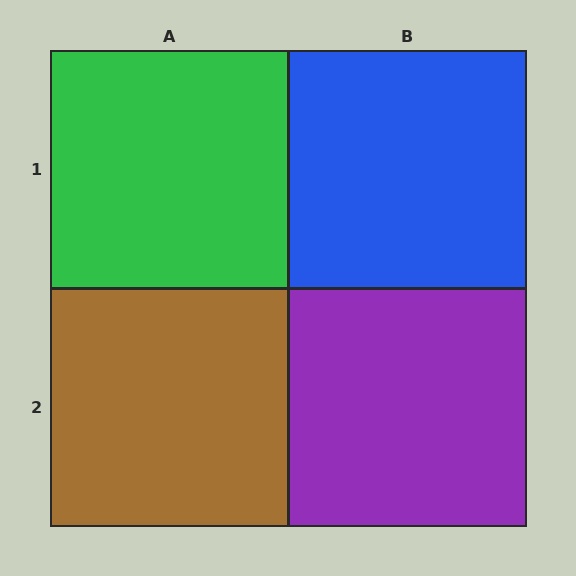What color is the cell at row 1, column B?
Blue.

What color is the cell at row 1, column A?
Green.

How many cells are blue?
1 cell is blue.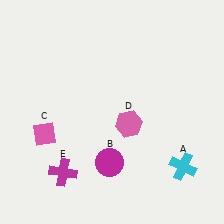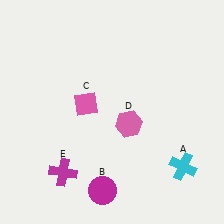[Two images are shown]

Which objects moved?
The objects that moved are: the magenta circle (B), the pink diamond (C).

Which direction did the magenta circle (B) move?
The magenta circle (B) moved down.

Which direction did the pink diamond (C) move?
The pink diamond (C) moved right.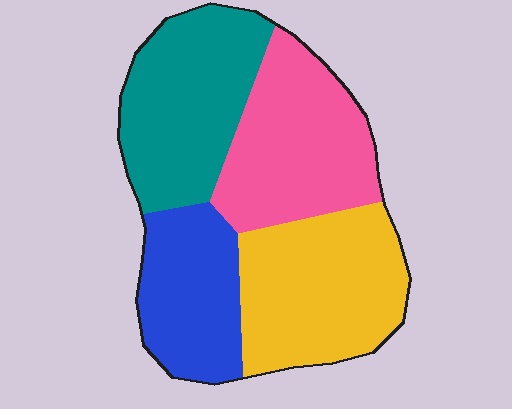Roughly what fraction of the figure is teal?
Teal covers 26% of the figure.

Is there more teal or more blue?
Teal.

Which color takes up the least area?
Blue, at roughly 20%.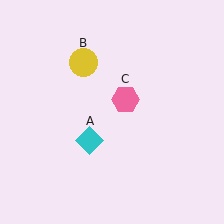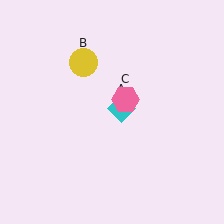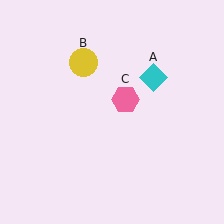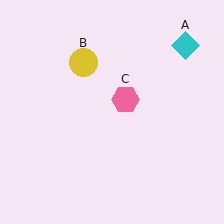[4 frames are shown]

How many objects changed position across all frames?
1 object changed position: cyan diamond (object A).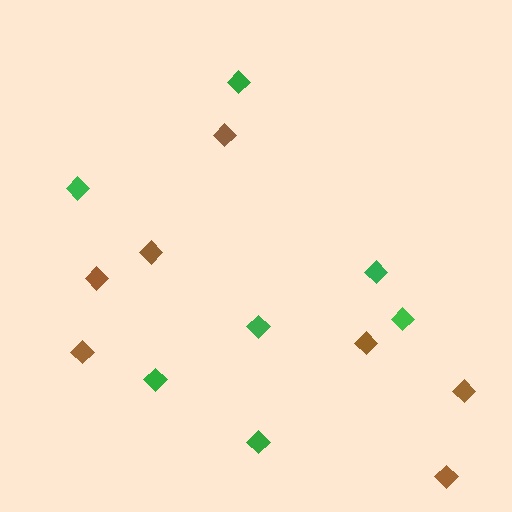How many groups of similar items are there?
There are 2 groups: one group of green diamonds (7) and one group of brown diamonds (7).